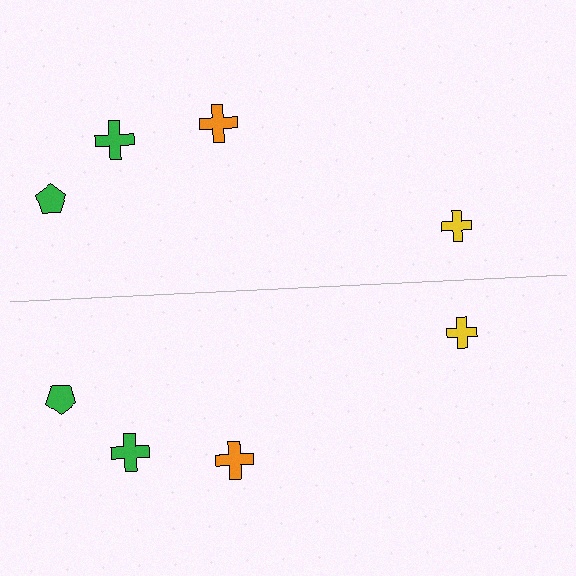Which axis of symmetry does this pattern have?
The pattern has a horizontal axis of symmetry running through the center of the image.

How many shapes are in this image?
There are 8 shapes in this image.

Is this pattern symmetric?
Yes, this pattern has bilateral (reflection) symmetry.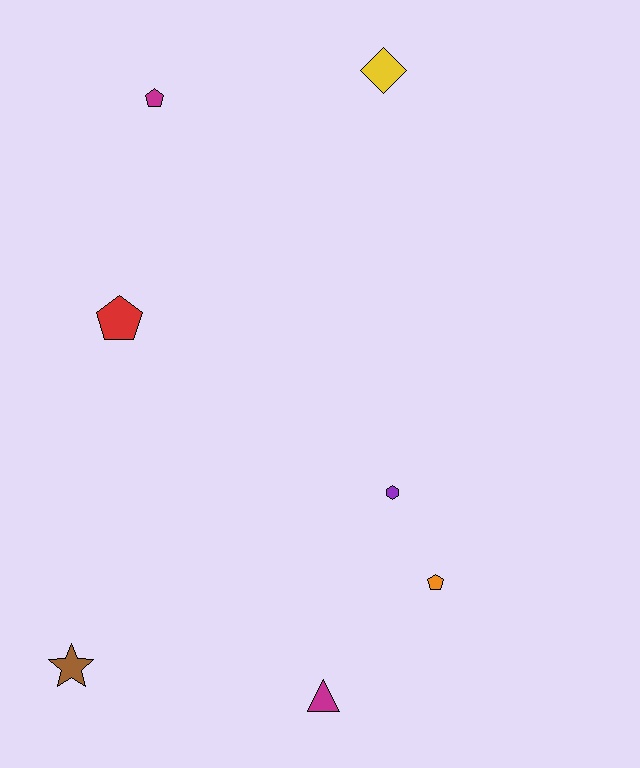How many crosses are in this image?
There are no crosses.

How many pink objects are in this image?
There are no pink objects.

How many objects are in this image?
There are 7 objects.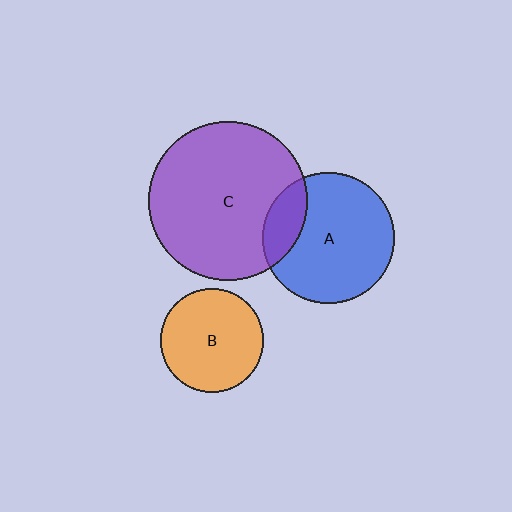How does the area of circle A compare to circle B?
Approximately 1.6 times.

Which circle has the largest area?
Circle C (purple).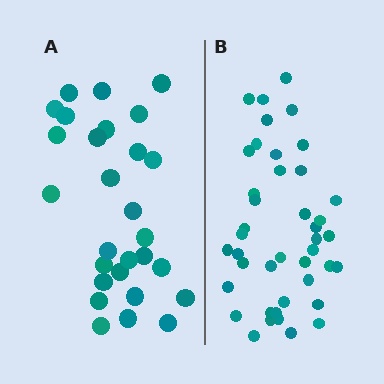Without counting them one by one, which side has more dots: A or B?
Region B (the right region) has more dots.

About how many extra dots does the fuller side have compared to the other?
Region B has approximately 15 more dots than region A.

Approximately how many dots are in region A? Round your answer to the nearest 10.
About 30 dots. (The exact count is 28, which rounds to 30.)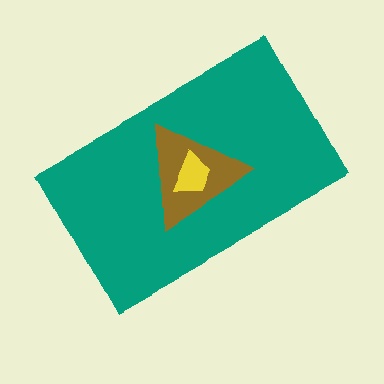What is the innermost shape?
The yellow trapezoid.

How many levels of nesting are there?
3.